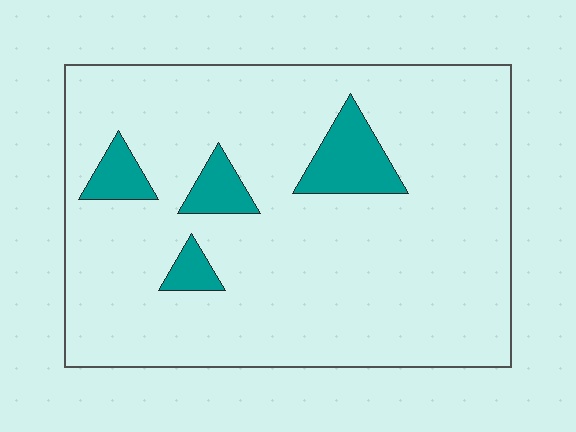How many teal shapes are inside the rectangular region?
4.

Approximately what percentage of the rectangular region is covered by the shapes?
Approximately 10%.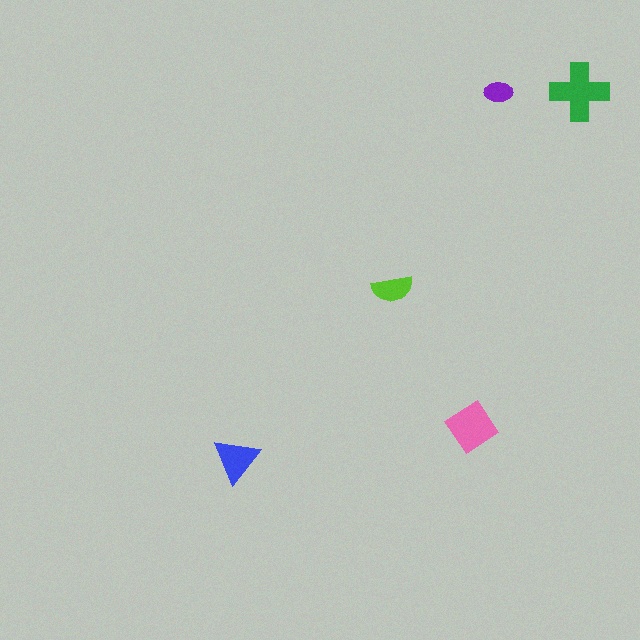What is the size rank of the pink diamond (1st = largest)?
2nd.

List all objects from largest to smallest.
The green cross, the pink diamond, the blue triangle, the lime semicircle, the purple ellipse.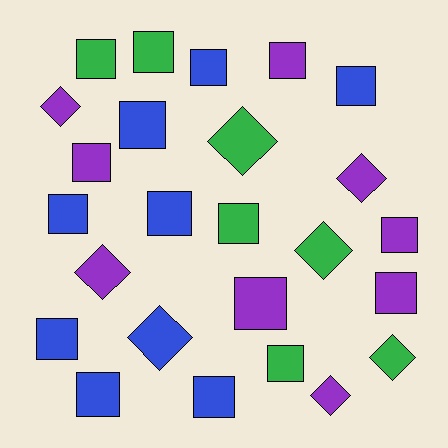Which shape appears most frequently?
Square, with 17 objects.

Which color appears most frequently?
Purple, with 9 objects.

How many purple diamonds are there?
There are 4 purple diamonds.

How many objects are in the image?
There are 25 objects.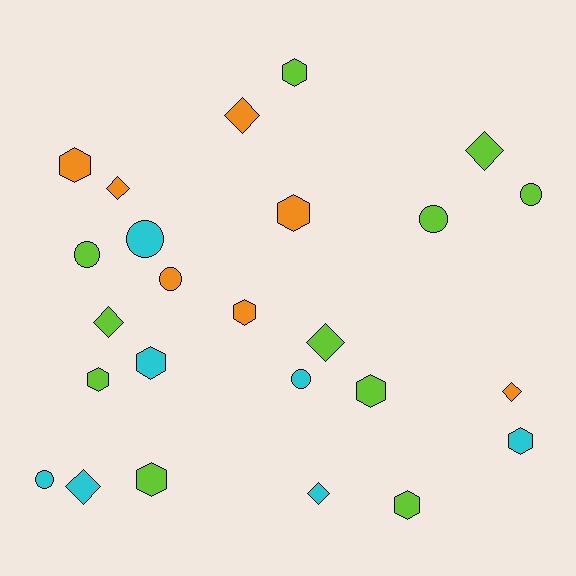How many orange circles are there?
There is 1 orange circle.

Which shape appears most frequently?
Hexagon, with 10 objects.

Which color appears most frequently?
Lime, with 11 objects.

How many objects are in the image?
There are 25 objects.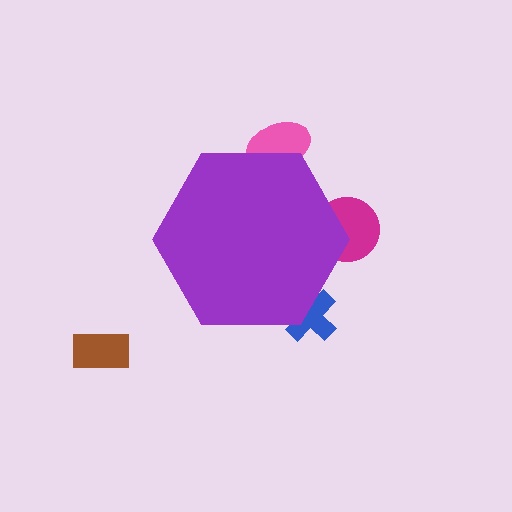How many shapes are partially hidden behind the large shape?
3 shapes are partially hidden.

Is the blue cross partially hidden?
Yes, the blue cross is partially hidden behind the purple hexagon.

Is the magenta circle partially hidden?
Yes, the magenta circle is partially hidden behind the purple hexagon.